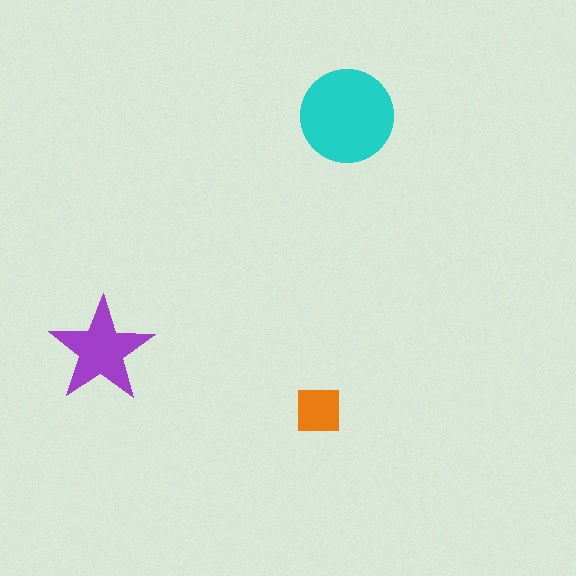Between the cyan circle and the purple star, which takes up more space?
The cyan circle.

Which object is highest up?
The cyan circle is topmost.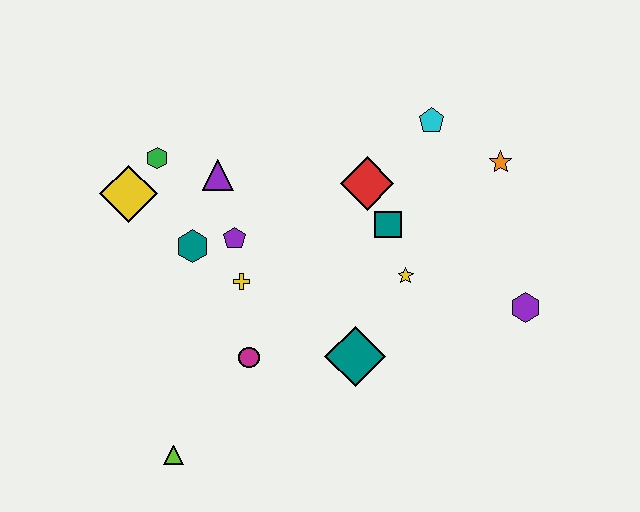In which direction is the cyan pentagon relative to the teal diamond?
The cyan pentagon is above the teal diamond.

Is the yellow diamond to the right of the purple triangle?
No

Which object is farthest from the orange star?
The lime triangle is farthest from the orange star.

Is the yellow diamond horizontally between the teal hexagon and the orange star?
No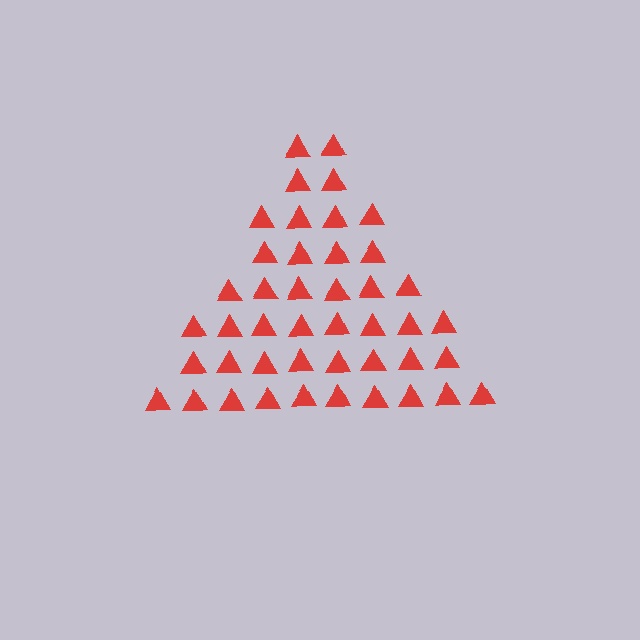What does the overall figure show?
The overall figure shows a triangle.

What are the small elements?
The small elements are triangles.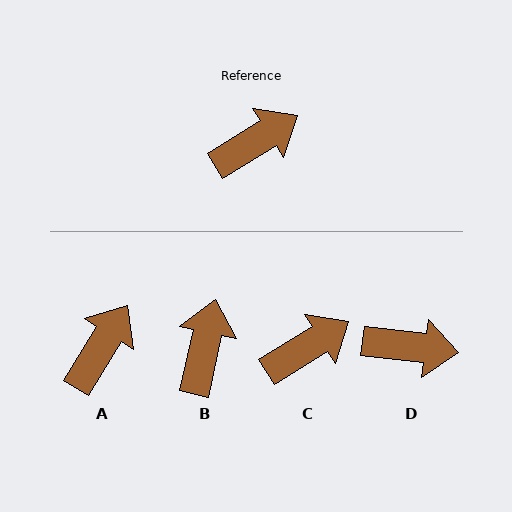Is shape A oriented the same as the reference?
No, it is off by about 26 degrees.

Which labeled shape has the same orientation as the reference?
C.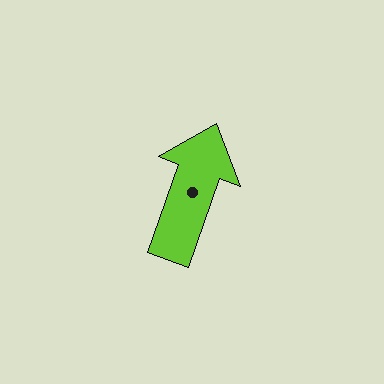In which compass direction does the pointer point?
North.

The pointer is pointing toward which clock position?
Roughly 1 o'clock.